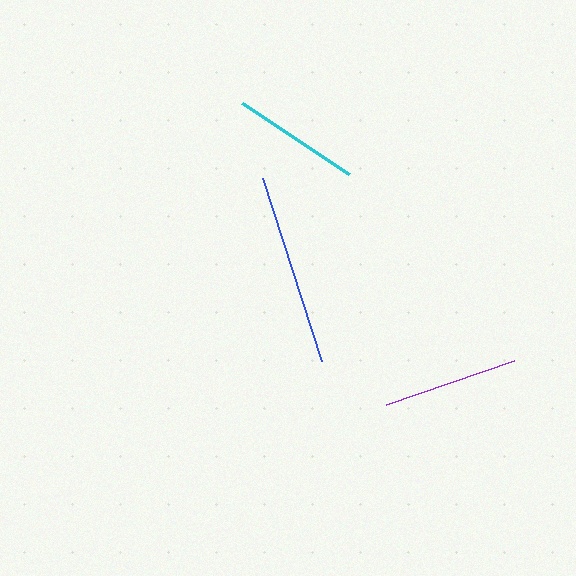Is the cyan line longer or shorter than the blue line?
The blue line is longer than the cyan line.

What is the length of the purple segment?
The purple segment is approximately 136 pixels long.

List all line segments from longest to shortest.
From longest to shortest: blue, purple, cyan.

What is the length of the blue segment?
The blue segment is approximately 193 pixels long.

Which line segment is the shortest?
The cyan line is the shortest at approximately 128 pixels.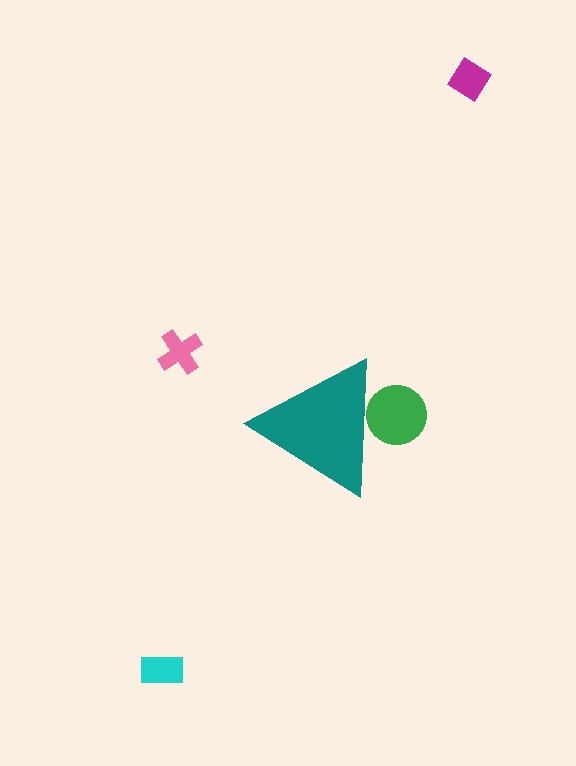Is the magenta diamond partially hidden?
No, the magenta diamond is fully visible.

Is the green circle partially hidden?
Yes, the green circle is partially hidden behind the teal triangle.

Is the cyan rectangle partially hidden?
No, the cyan rectangle is fully visible.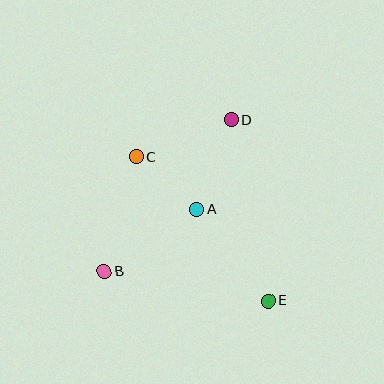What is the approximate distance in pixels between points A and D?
The distance between A and D is approximately 95 pixels.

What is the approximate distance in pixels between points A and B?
The distance between A and B is approximately 112 pixels.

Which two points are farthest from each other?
Points B and D are farthest from each other.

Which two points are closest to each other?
Points A and C are closest to each other.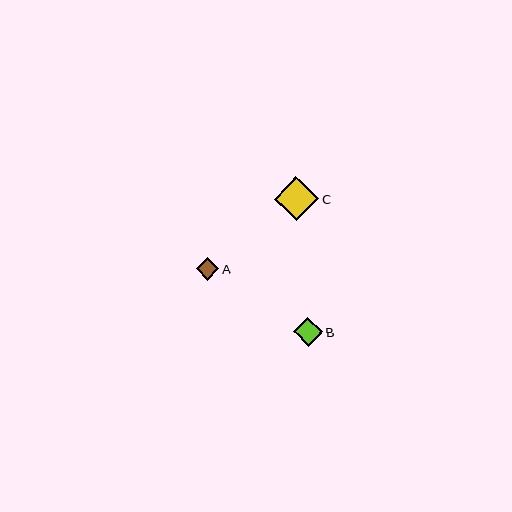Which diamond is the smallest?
Diamond A is the smallest with a size of approximately 23 pixels.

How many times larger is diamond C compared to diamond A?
Diamond C is approximately 2.0 times the size of diamond A.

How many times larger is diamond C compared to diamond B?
Diamond C is approximately 1.5 times the size of diamond B.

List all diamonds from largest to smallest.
From largest to smallest: C, B, A.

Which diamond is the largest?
Diamond C is the largest with a size of approximately 44 pixels.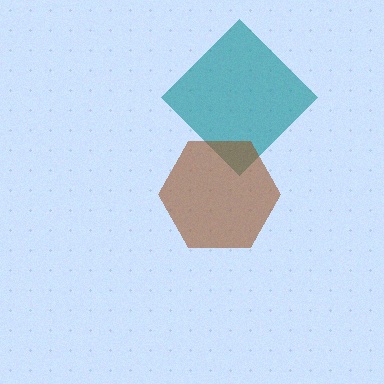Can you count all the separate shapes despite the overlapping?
Yes, there are 2 separate shapes.